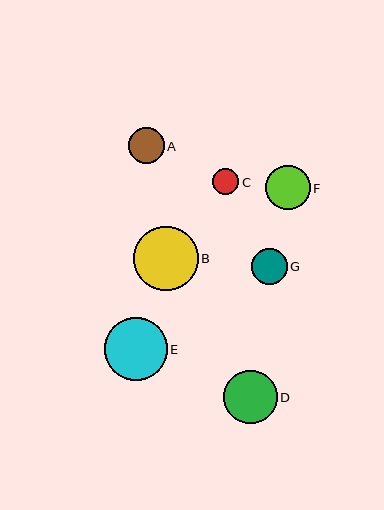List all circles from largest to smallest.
From largest to smallest: B, E, D, F, G, A, C.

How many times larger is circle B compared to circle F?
Circle B is approximately 1.5 times the size of circle F.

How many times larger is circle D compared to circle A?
Circle D is approximately 1.5 times the size of circle A.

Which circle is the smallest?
Circle C is the smallest with a size of approximately 26 pixels.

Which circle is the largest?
Circle B is the largest with a size of approximately 65 pixels.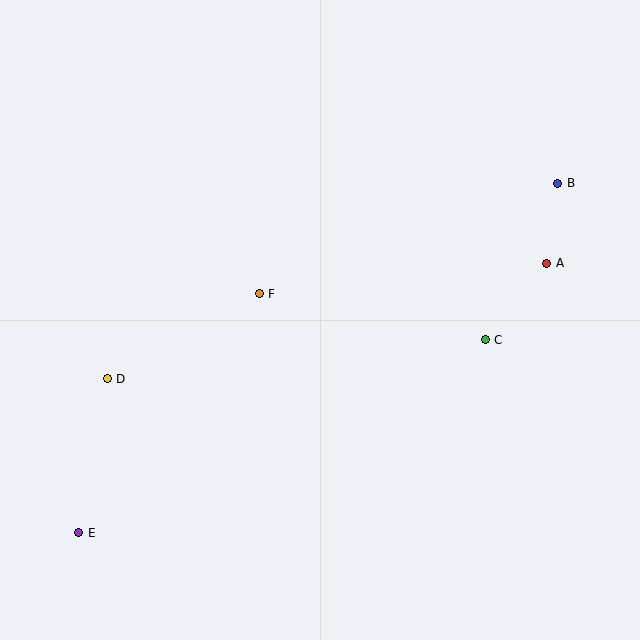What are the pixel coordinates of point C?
Point C is at (485, 340).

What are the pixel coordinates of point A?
Point A is at (547, 263).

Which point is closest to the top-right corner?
Point B is closest to the top-right corner.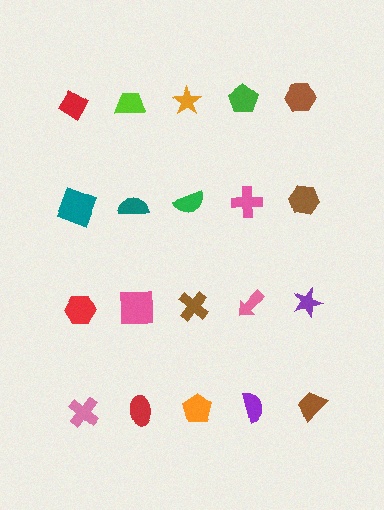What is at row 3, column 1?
A red hexagon.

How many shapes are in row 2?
5 shapes.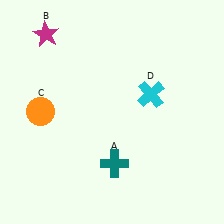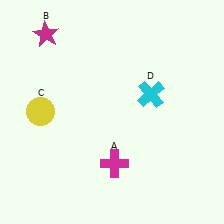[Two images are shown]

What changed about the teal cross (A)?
In Image 1, A is teal. In Image 2, it changed to magenta.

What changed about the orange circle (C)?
In Image 1, C is orange. In Image 2, it changed to yellow.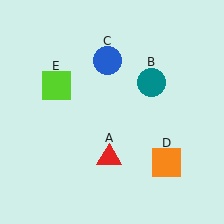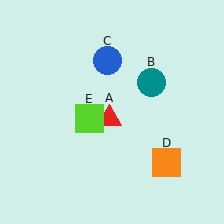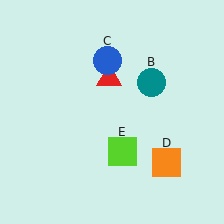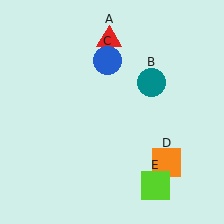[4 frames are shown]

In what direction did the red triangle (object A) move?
The red triangle (object A) moved up.